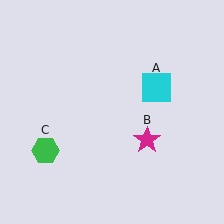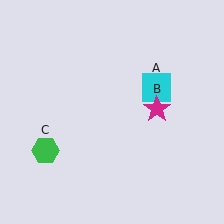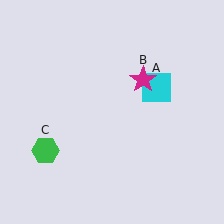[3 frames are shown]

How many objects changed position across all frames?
1 object changed position: magenta star (object B).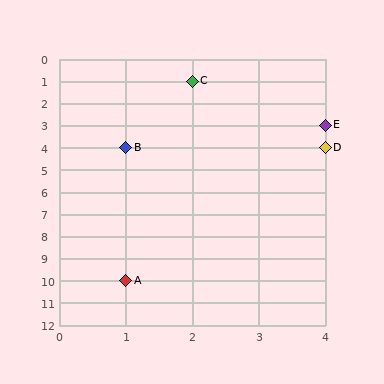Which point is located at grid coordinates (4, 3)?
Point E is at (4, 3).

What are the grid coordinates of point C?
Point C is at grid coordinates (2, 1).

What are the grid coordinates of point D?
Point D is at grid coordinates (4, 4).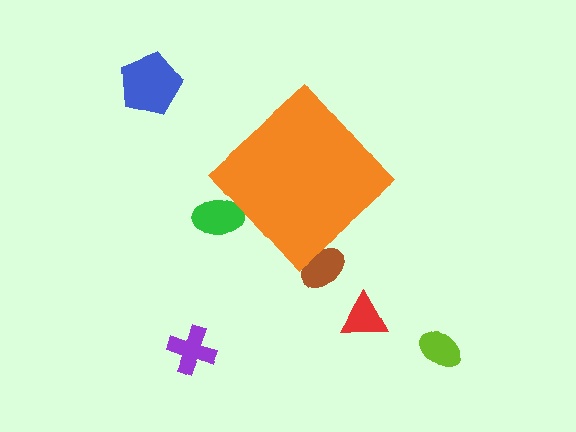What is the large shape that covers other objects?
An orange diamond.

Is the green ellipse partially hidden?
Yes, the green ellipse is partially hidden behind the orange diamond.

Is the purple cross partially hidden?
No, the purple cross is fully visible.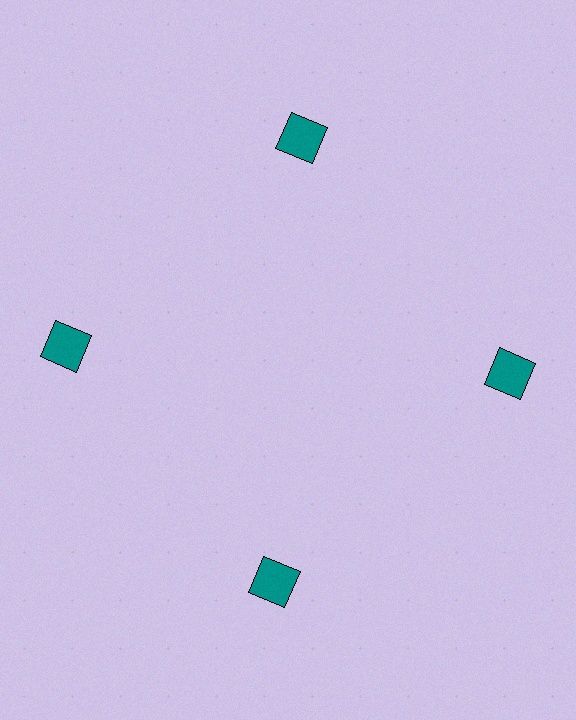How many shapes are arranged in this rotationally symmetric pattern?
There are 4 shapes, arranged in 4 groups of 1.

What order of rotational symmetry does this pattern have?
This pattern has 4-fold rotational symmetry.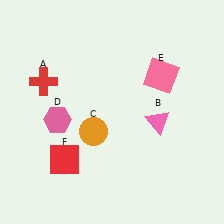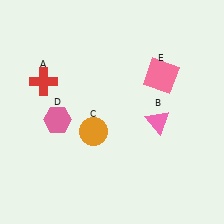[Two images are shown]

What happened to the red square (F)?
The red square (F) was removed in Image 2. It was in the bottom-left area of Image 1.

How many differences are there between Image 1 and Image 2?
There is 1 difference between the two images.